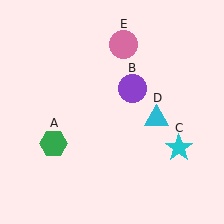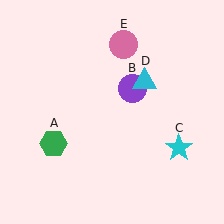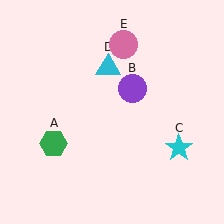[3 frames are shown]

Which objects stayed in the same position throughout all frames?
Green hexagon (object A) and purple circle (object B) and cyan star (object C) and pink circle (object E) remained stationary.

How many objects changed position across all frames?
1 object changed position: cyan triangle (object D).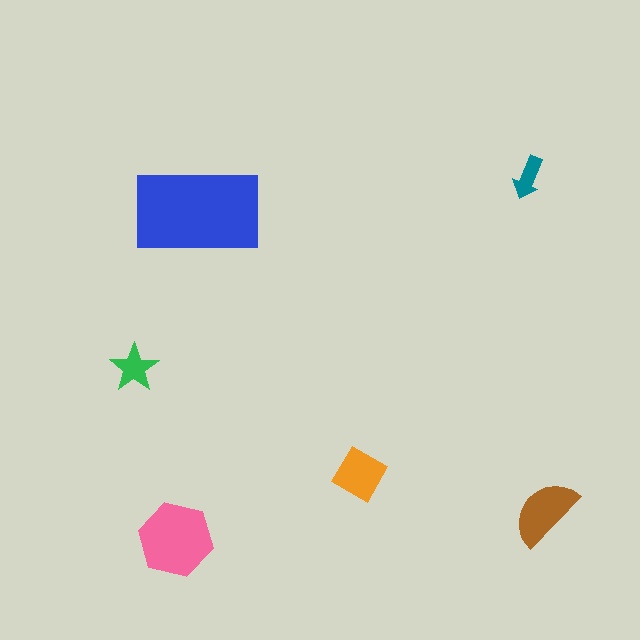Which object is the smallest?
The teal arrow.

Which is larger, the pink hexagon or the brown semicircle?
The pink hexagon.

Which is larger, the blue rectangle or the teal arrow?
The blue rectangle.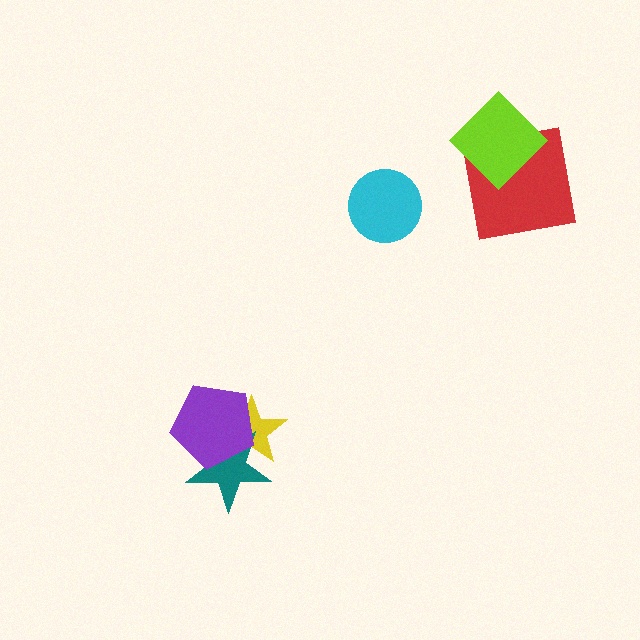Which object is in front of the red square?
The lime diamond is in front of the red square.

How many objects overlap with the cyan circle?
0 objects overlap with the cyan circle.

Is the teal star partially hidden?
Yes, it is partially covered by another shape.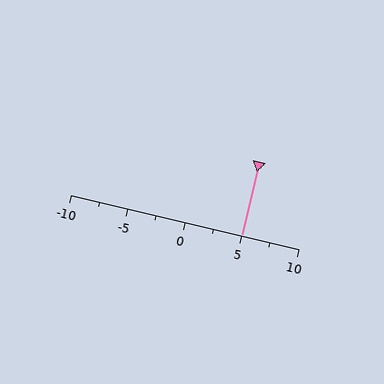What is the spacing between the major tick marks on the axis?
The major ticks are spaced 5 apart.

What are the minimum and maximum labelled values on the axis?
The axis runs from -10 to 10.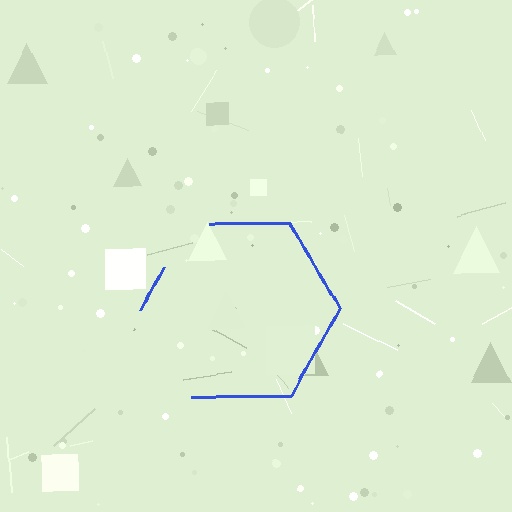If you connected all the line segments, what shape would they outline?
They would outline a hexagon.